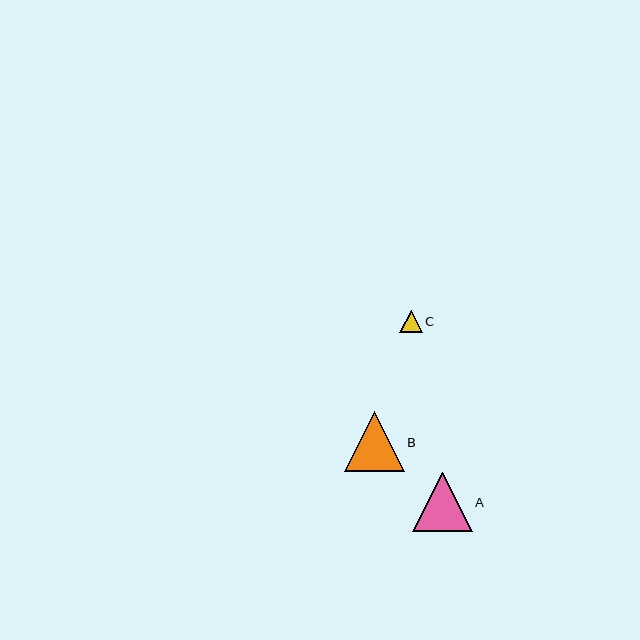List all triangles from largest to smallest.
From largest to smallest: B, A, C.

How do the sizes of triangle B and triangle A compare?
Triangle B and triangle A are approximately the same size.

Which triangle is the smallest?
Triangle C is the smallest with a size of approximately 23 pixels.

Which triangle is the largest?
Triangle B is the largest with a size of approximately 60 pixels.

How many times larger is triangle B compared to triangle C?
Triangle B is approximately 2.7 times the size of triangle C.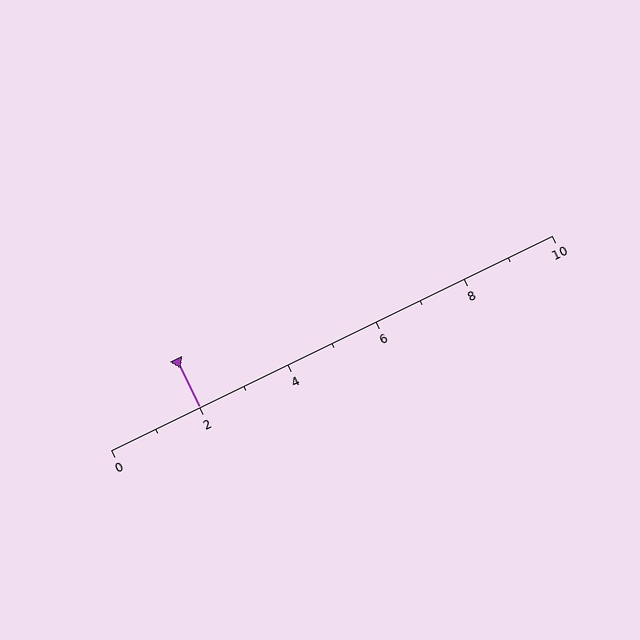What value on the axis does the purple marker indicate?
The marker indicates approximately 2.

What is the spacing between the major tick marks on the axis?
The major ticks are spaced 2 apart.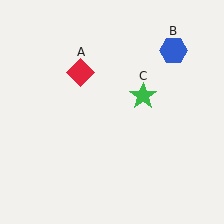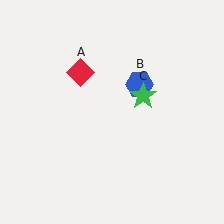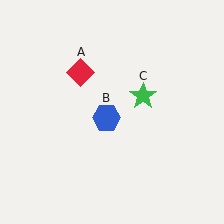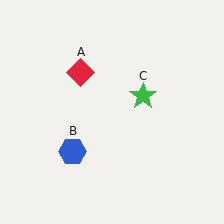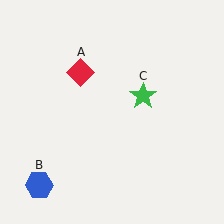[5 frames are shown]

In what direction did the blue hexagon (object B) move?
The blue hexagon (object B) moved down and to the left.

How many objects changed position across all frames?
1 object changed position: blue hexagon (object B).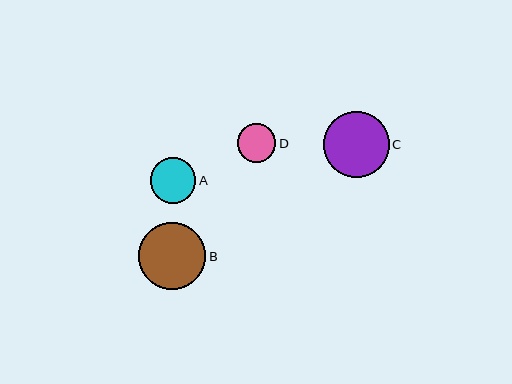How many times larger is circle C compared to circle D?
Circle C is approximately 1.7 times the size of circle D.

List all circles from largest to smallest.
From largest to smallest: B, C, A, D.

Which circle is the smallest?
Circle D is the smallest with a size of approximately 39 pixels.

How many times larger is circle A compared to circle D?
Circle A is approximately 1.2 times the size of circle D.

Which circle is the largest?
Circle B is the largest with a size of approximately 67 pixels.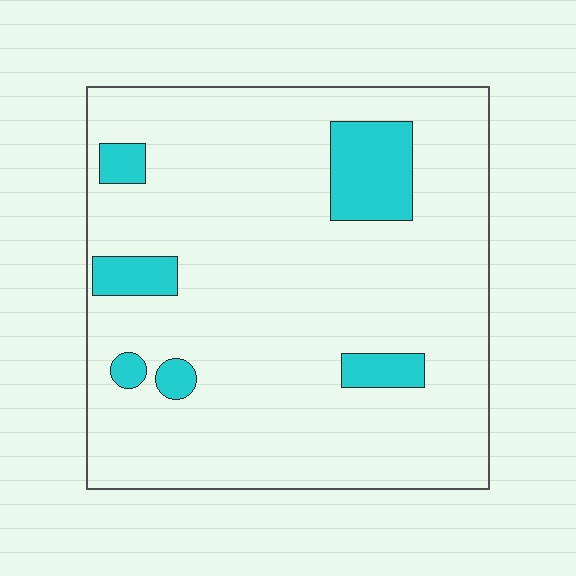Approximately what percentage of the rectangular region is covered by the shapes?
Approximately 10%.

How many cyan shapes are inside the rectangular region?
6.